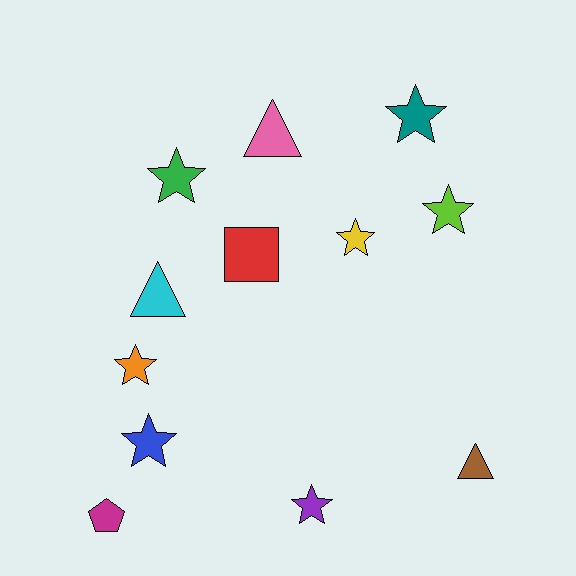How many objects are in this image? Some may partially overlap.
There are 12 objects.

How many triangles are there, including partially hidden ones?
There are 3 triangles.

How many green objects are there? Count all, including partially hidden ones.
There is 1 green object.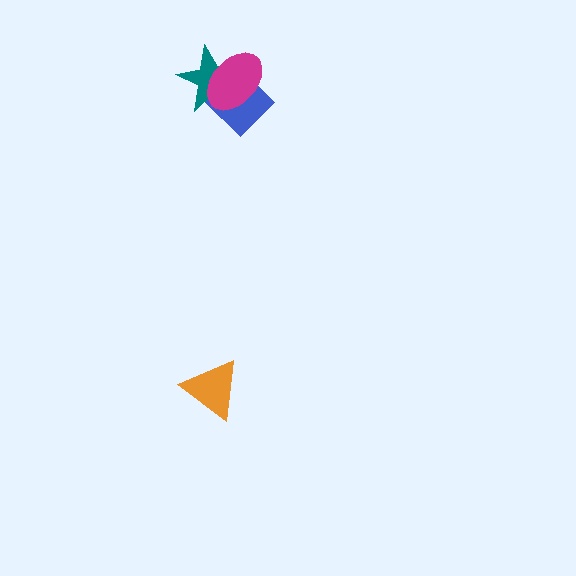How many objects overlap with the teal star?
2 objects overlap with the teal star.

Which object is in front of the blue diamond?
The magenta ellipse is in front of the blue diamond.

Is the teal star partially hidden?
Yes, it is partially covered by another shape.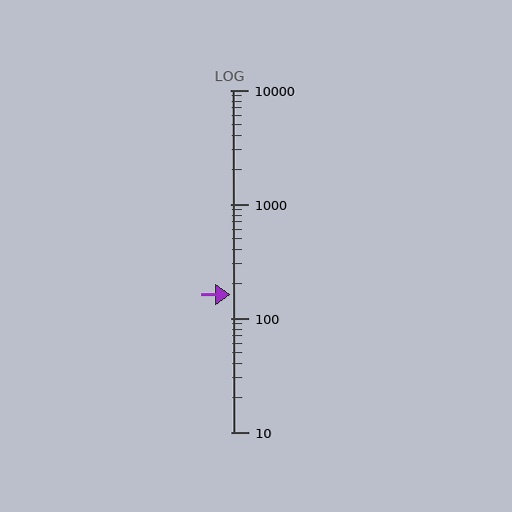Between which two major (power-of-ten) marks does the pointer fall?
The pointer is between 100 and 1000.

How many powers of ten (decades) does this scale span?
The scale spans 3 decades, from 10 to 10000.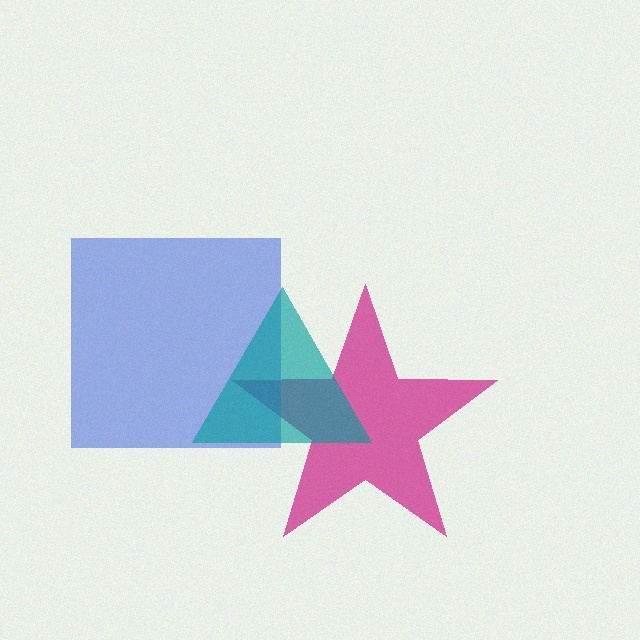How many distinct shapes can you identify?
There are 3 distinct shapes: a magenta star, a blue square, a teal triangle.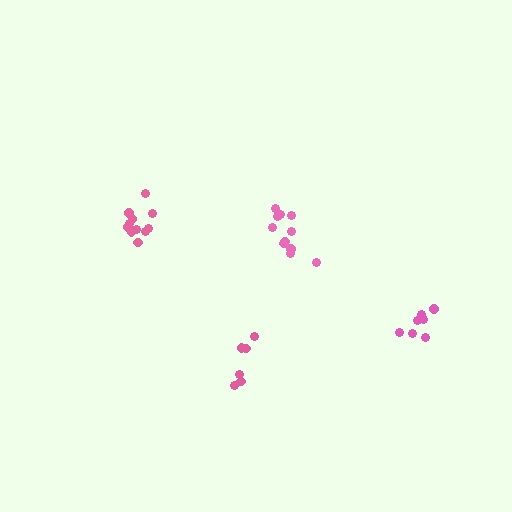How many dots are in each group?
Group 1: 11 dots, Group 2: 7 dots, Group 3: 11 dots, Group 4: 6 dots (35 total).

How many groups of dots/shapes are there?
There are 4 groups.